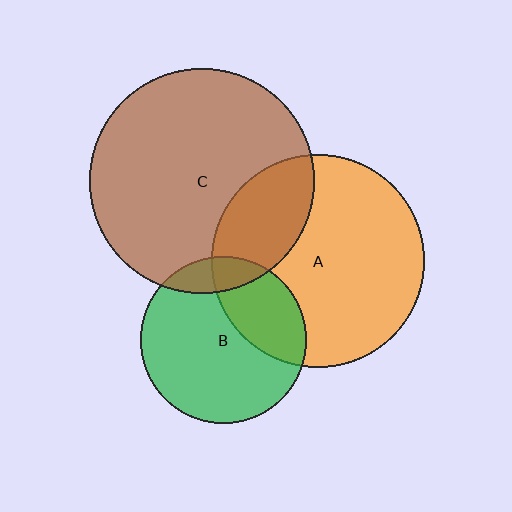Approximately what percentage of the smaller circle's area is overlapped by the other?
Approximately 25%.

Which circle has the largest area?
Circle C (brown).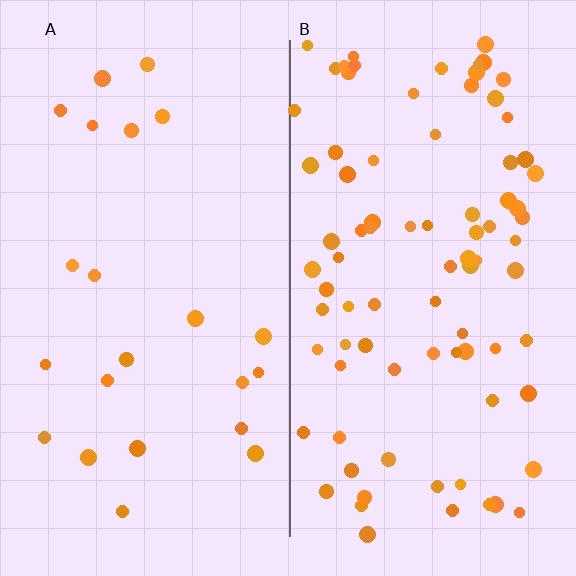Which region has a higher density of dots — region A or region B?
B (the right).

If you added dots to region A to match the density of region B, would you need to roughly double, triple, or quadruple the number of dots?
Approximately quadruple.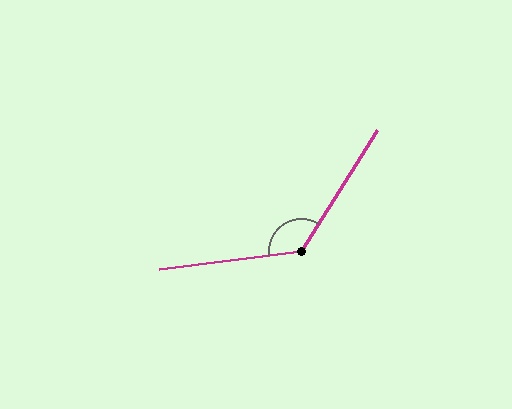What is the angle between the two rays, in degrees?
Approximately 129 degrees.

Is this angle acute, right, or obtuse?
It is obtuse.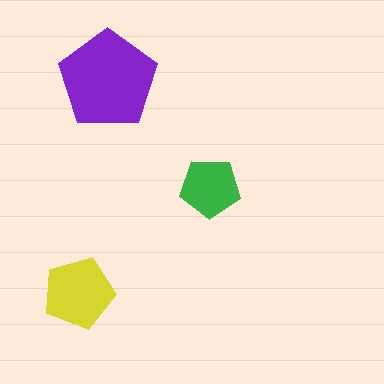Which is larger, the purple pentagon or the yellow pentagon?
The purple one.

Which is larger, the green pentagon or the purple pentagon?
The purple one.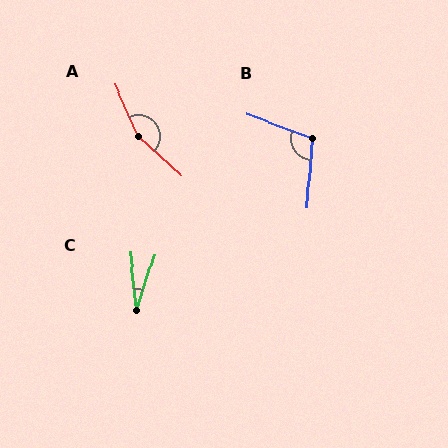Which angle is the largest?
A, at approximately 156 degrees.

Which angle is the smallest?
C, at approximately 24 degrees.